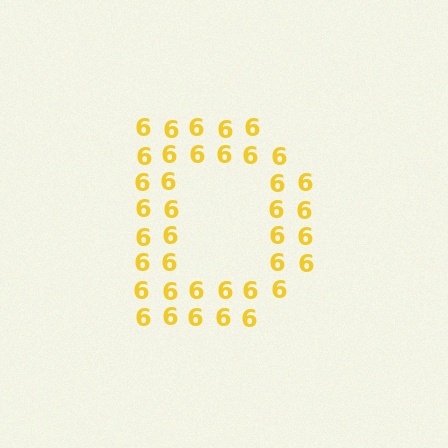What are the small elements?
The small elements are digit 6's.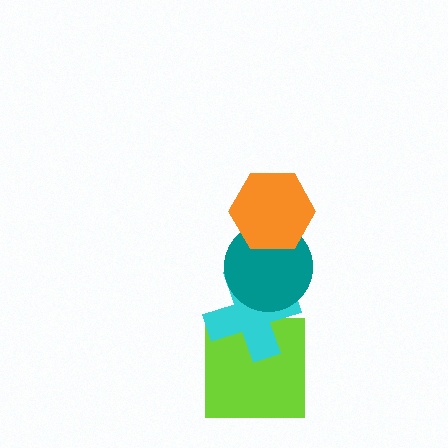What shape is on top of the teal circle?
The orange hexagon is on top of the teal circle.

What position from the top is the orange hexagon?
The orange hexagon is 1st from the top.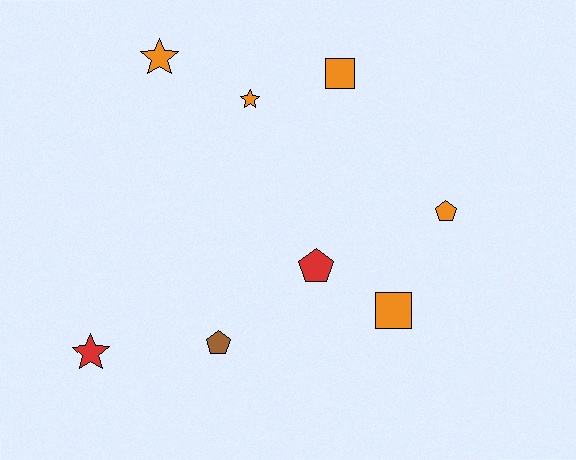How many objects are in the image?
There are 8 objects.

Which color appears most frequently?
Orange, with 5 objects.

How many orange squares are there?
There are 2 orange squares.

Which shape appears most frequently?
Star, with 3 objects.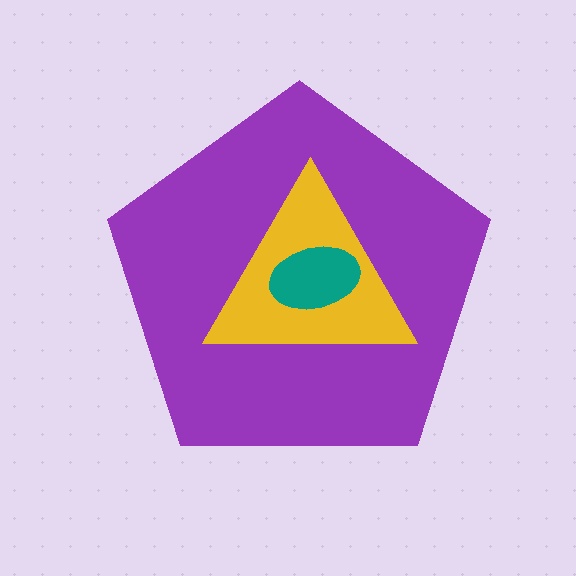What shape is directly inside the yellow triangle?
The teal ellipse.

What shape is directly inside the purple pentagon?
The yellow triangle.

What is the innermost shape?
The teal ellipse.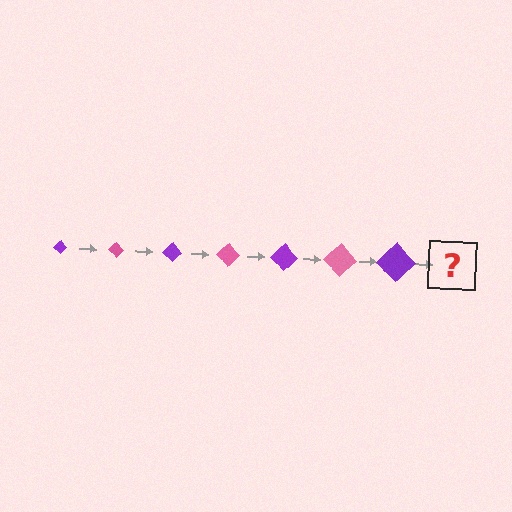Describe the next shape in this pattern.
It should be a pink diamond, larger than the previous one.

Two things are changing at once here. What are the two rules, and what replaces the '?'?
The two rules are that the diamond grows larger each step and the color cycles through purple and pink. The '?' should be a pink diamond, larger than the previous one.